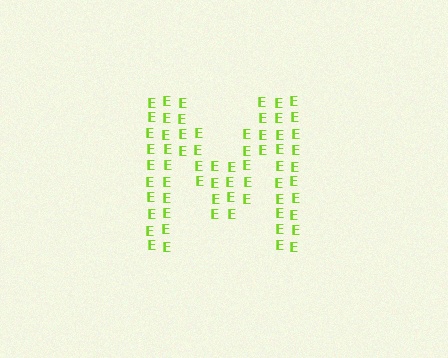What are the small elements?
The small elements are letter E's.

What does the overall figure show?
The overall figure shows the letter M.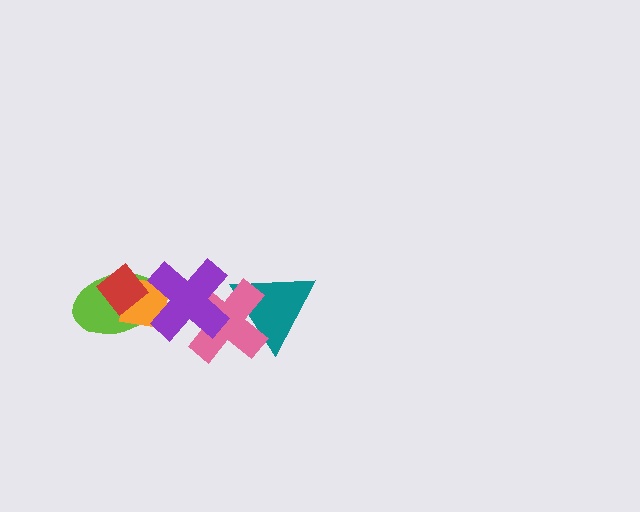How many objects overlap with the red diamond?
2 objects overlap with the red diamond.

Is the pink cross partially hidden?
Yes, it is partially covered by another shape.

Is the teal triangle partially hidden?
Yes, it is partially covered by another shape.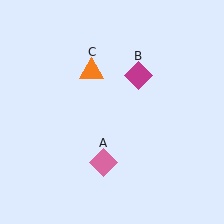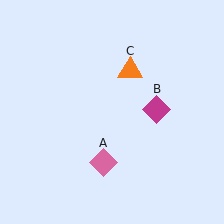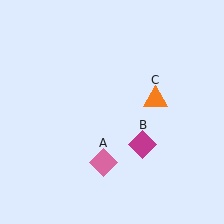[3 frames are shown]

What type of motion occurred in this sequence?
The magenta diamond (object B), orange triangle (object C) rotated clockwise around the center of the scene.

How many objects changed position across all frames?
2 objects changed position: magenta diamond (object B), orange triangle (object C).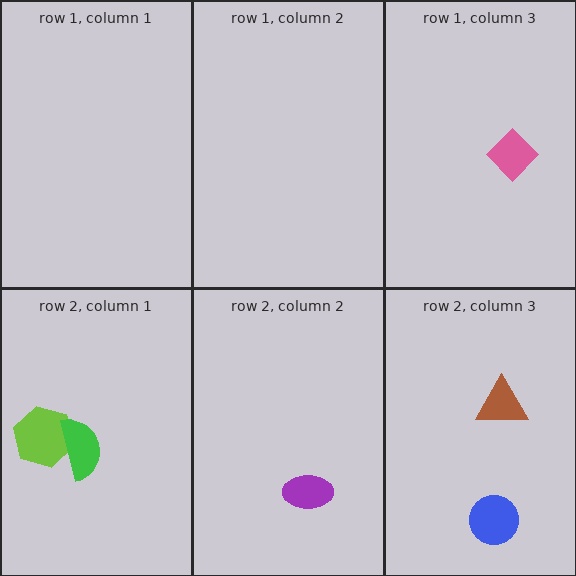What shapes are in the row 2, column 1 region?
The lime hexagon, the green semicircle.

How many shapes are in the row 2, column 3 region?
2.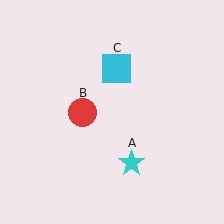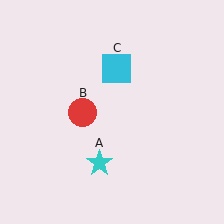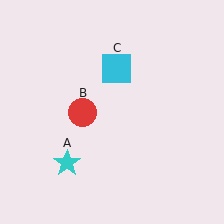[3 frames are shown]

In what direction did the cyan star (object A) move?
The cyan star (object A) moved left.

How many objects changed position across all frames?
1 object changed position: cyan star (object A).